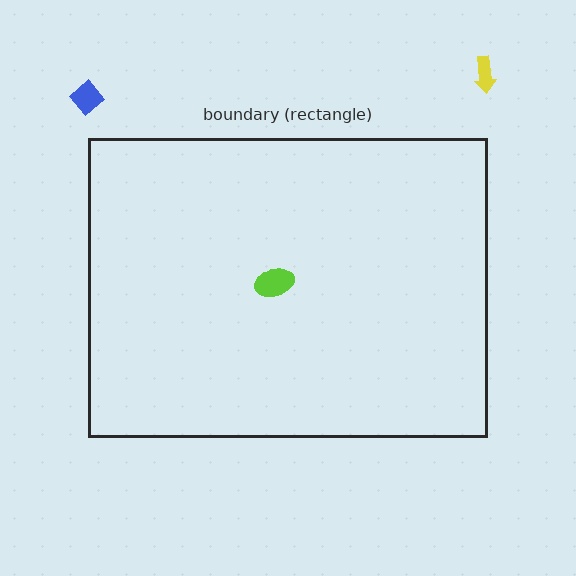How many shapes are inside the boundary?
1 inside, 2 outside.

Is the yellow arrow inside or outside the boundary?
Outside.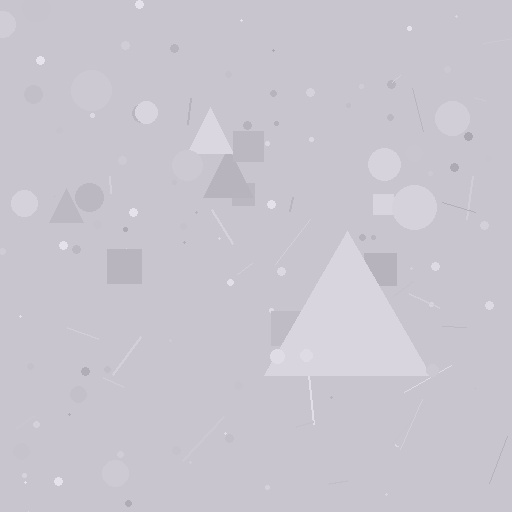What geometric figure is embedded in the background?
A triangle is embedded in the background.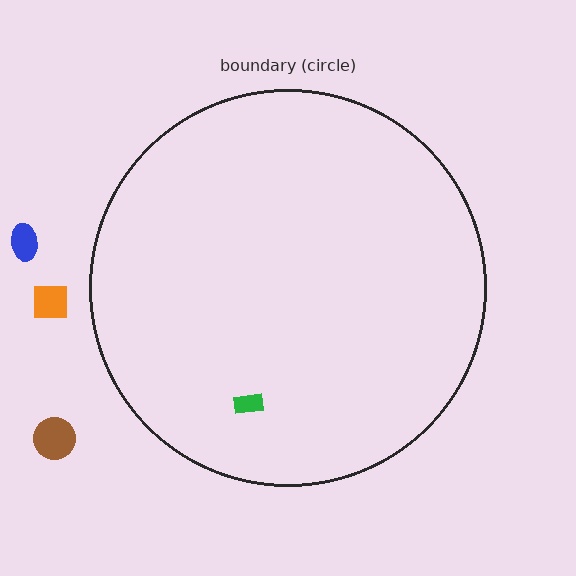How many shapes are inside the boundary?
1 inside, 3 outside.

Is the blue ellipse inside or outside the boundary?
Outside.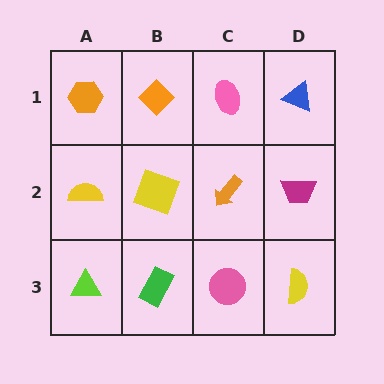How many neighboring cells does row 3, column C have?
3.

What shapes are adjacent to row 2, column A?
An orange hexagon (row 1, column A), a lime triangle (row 3, column A), a yellow square (row 2, column B).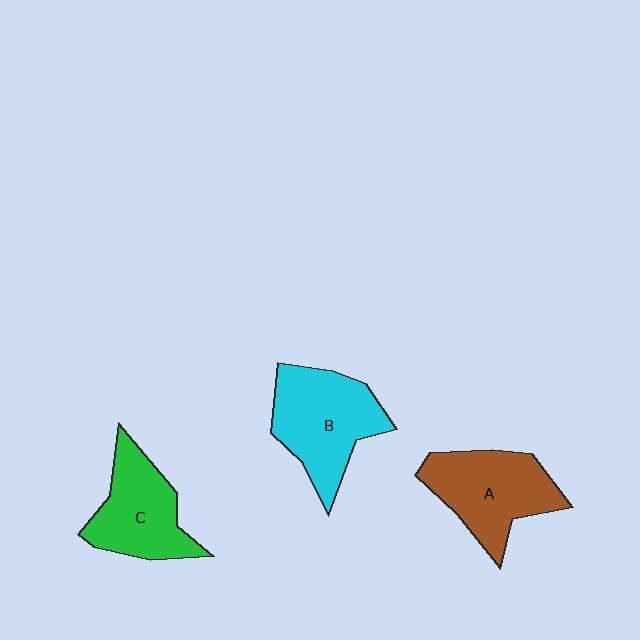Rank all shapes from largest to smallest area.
From largest to smallest: B (cyan), A (brown), C (green).